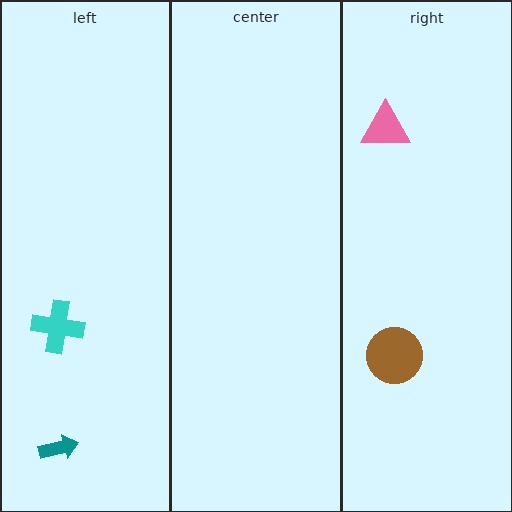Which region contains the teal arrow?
The left region.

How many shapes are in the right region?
2.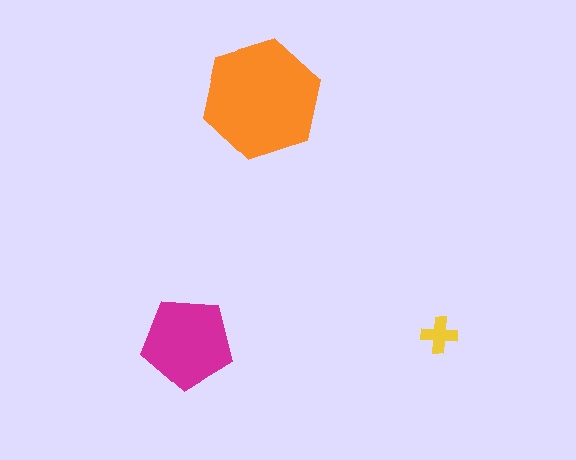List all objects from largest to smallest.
The orange hexagon, the magenta pentagon, the yellow cross.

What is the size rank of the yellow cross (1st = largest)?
3rd.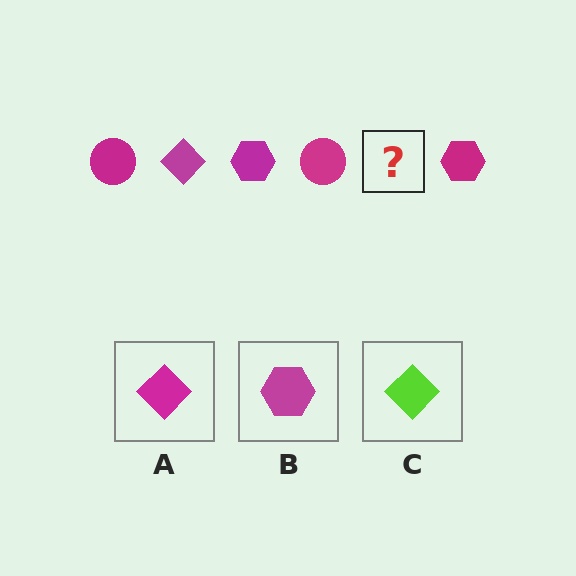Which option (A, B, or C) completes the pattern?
A.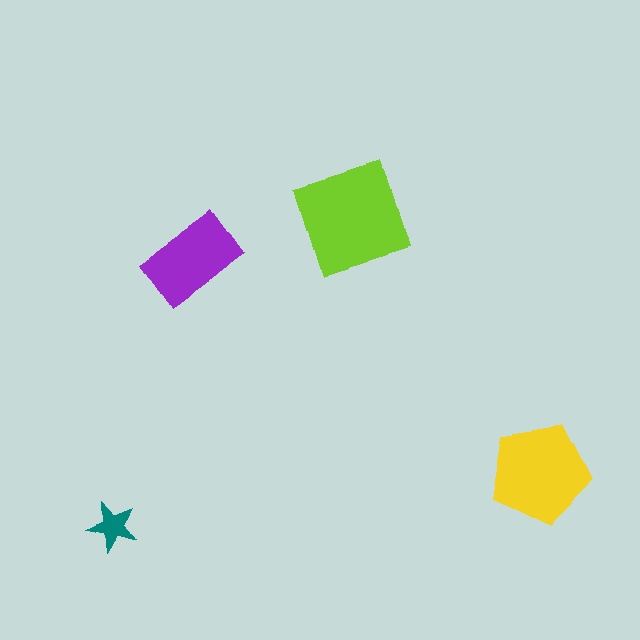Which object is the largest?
The lime square.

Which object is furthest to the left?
The teal star is leftmost.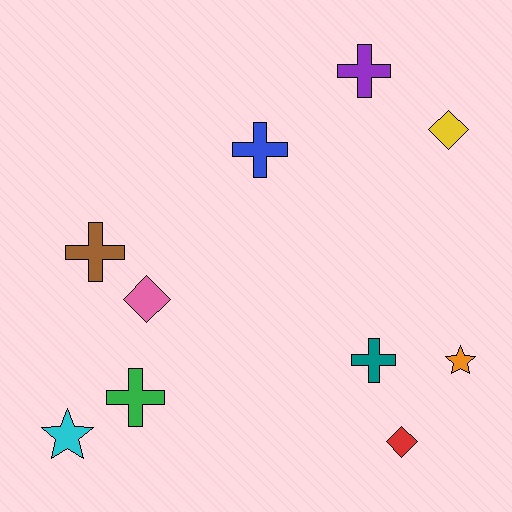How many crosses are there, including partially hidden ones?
There are 5 crosses.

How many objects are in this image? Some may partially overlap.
There are 10 objects.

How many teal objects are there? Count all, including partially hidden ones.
There is 1 teal object.